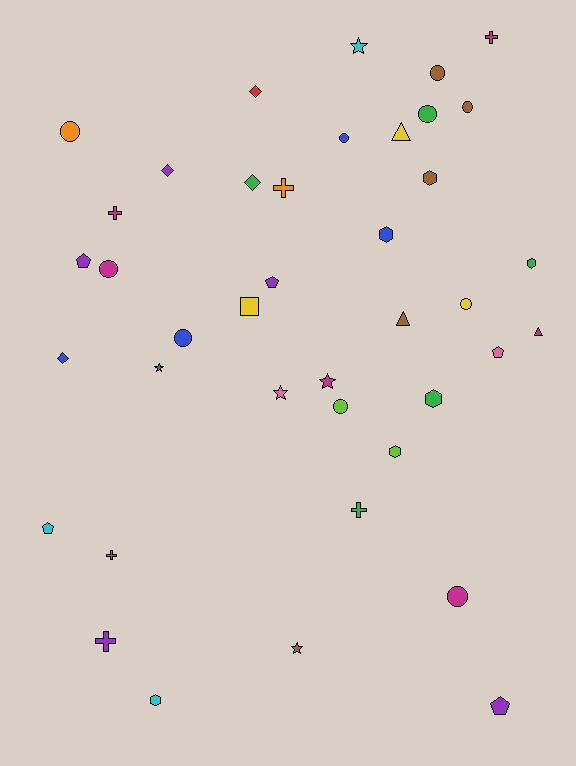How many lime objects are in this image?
There are 2 lime objects.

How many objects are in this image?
There are 40 objects.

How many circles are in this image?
There are 10 circles.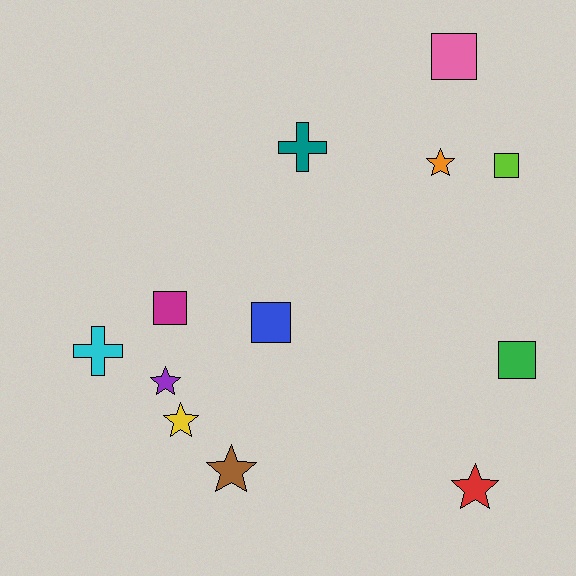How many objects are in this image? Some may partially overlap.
There are 12 objects.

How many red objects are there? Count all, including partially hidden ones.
There is 1 red object.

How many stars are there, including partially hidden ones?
There are 5 stars.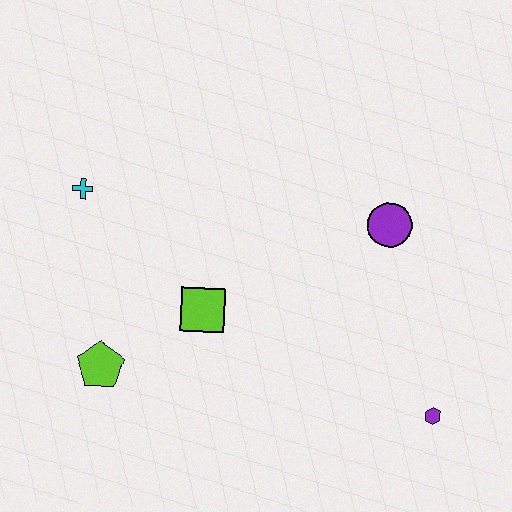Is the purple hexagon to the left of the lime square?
No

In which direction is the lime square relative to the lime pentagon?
The lime square is to the right of the lime pentagon.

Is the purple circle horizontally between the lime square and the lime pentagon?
No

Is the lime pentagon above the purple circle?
No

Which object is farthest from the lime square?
The purple hexagon is farthest from the lime square.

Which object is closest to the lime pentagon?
The lime square is closest to the lime pentagon.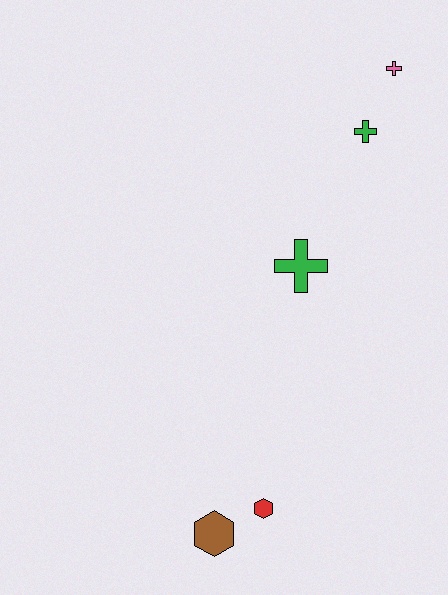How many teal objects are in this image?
There are no teal objects.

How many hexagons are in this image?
There are 2 hexagons.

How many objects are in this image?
There are 5 objects.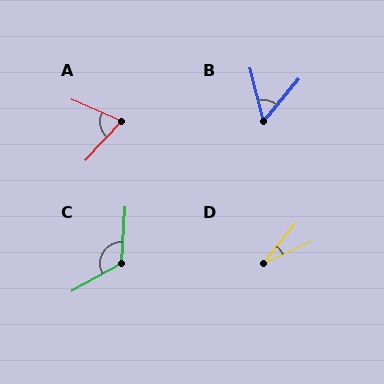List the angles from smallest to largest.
D (26°), B (54°), A (71°), C (123°).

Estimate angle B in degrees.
Approximately 54 degrees.